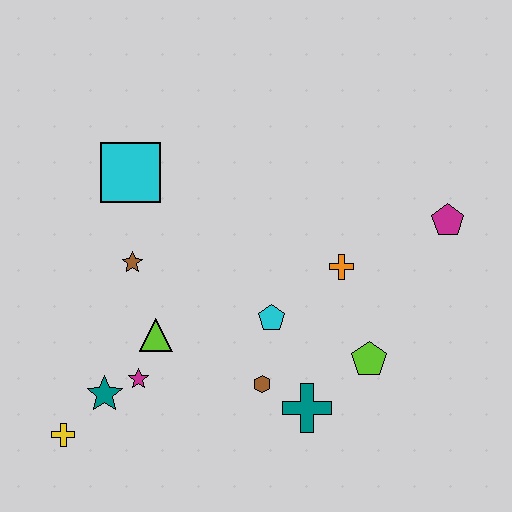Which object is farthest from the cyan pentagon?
The yellow cross is farthest from the cyan pentagon.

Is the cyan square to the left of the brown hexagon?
Yes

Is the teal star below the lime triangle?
Yes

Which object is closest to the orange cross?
The cyan pentagon is closest to the orange cross.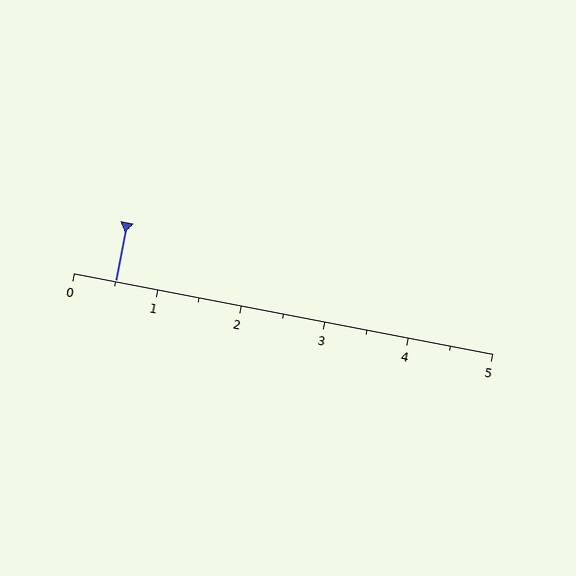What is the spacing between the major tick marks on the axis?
The major ticks are spaced 1 apart.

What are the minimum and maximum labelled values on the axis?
The axis runs from 0 to 5.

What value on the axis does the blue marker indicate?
The marker indicates approximately 0.5.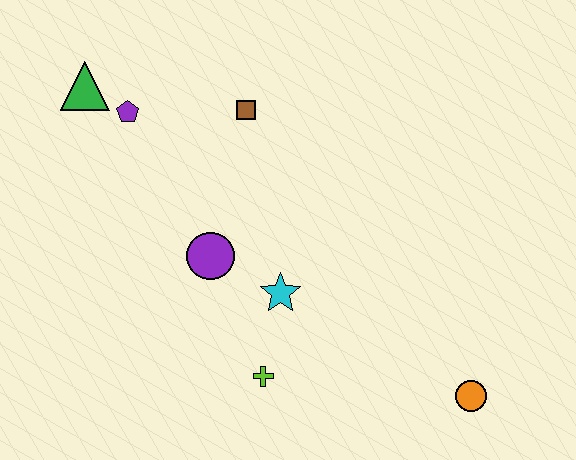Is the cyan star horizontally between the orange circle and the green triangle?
Yes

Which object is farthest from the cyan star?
The green triangle is farthest from the cyan star.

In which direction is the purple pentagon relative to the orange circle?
The purple pentagon is to the left of the orange circle.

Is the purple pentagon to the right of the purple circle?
No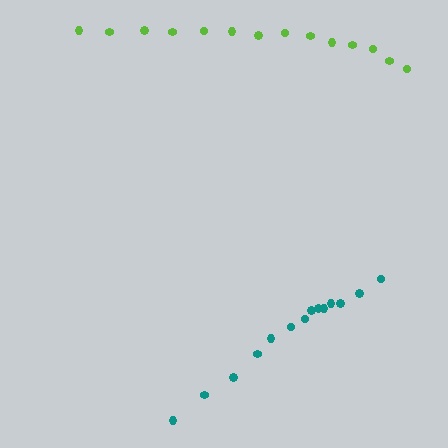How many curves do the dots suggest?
There are 2 distinct paths.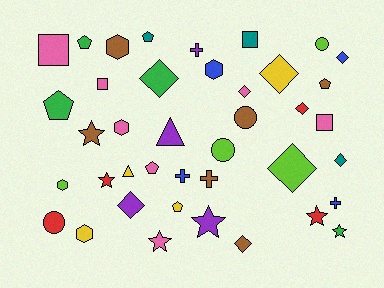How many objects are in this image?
There are 40 objects.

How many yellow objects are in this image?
There are 4 yellow objects.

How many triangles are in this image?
There are 2 triangles.